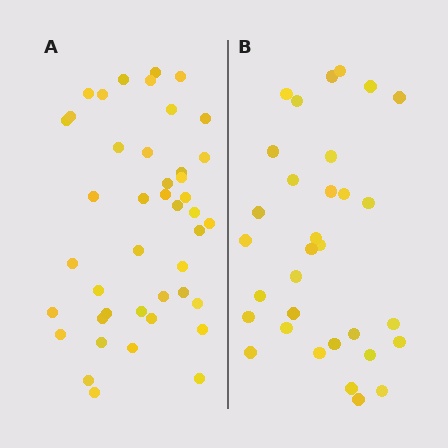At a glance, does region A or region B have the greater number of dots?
Region A (the left region) has more dots.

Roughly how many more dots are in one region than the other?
Region A has roughly 12 or so more dots than region B.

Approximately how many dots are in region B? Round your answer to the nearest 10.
About 30 dots. (The exact count is 32, which rounds to 30.)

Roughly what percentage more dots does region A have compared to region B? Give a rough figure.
About 35% more.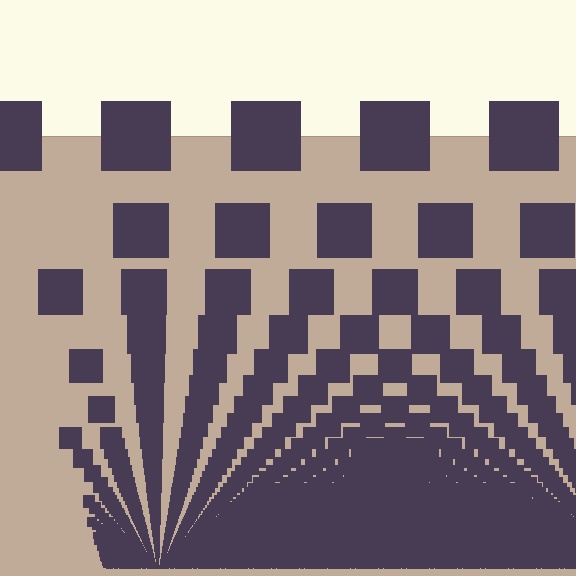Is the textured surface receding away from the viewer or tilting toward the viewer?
The surface appears to tilt toward the viewer. Texture elements get larger and sparser toward the top.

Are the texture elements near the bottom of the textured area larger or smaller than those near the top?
Smaller. The gradient is inverted — elements near the bottom are smaller and denser.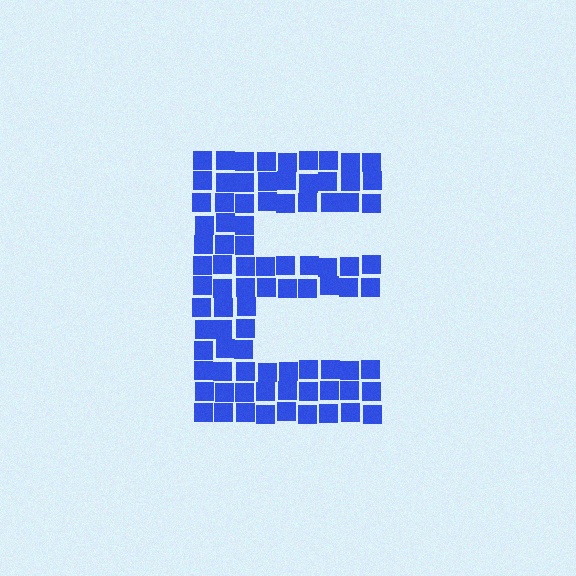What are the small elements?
The small elements are squares.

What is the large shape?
The large shape is the letter E.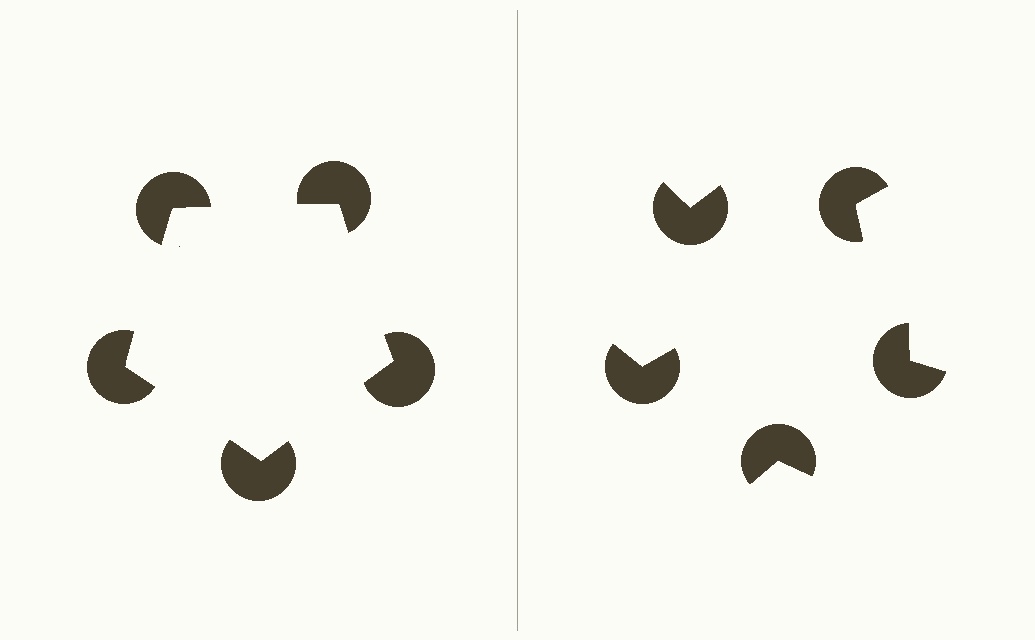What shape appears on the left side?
An illusory pentagon.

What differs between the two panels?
The pac-man discs are positioned identically on both sides; only the wedge orientations differ. On the left they align to a pentagon; on the right they are misaligned.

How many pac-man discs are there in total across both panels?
10 — 5 on each side.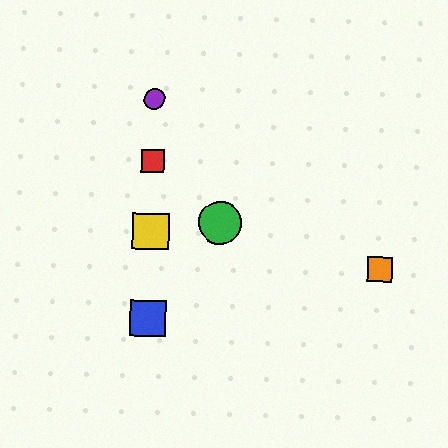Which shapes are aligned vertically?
The red square, the blue square, the yellow square, the purple circle are aligned vertically.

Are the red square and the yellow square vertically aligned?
Yes, both are at x≈153.